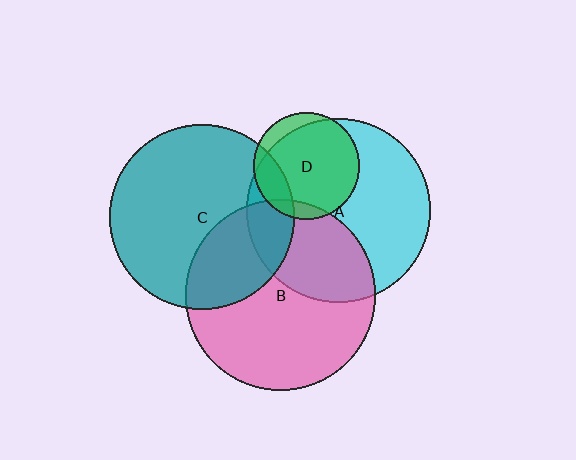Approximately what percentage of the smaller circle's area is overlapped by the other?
Approximately 15%.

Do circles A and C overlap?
Yes.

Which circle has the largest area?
Circle B (pink).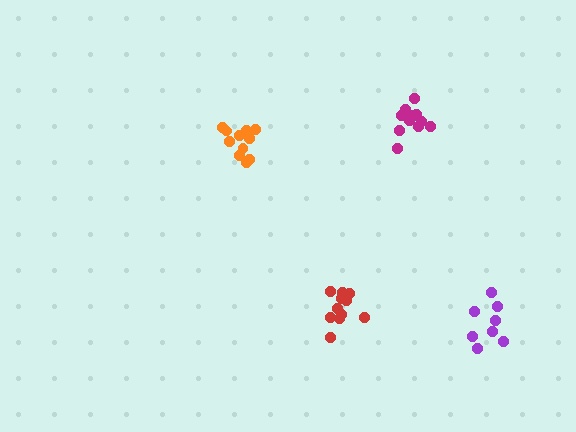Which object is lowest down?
The purple cluster is bottommost.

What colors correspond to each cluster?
The clusters are colored: purple, red, magenta, orange.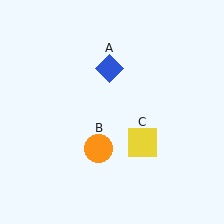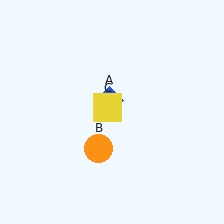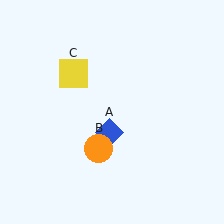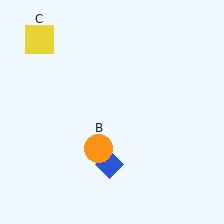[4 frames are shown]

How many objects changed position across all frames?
2 objects changed position: blue diamond (object A), yellow square (object C).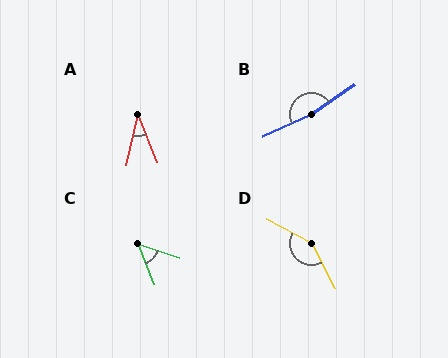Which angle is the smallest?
A, at approximately 35 degrees.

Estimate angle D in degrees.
Approximately 146 degrees.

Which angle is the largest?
B, at approximately 170 degrees.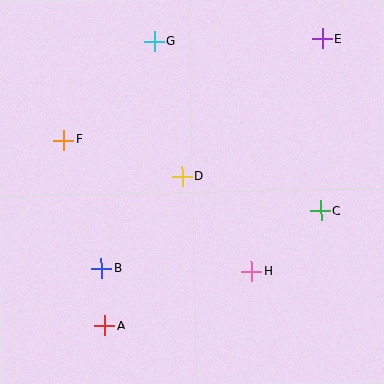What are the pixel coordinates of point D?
Point D is at (182, 176).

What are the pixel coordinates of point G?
Point G is at (154, 42).